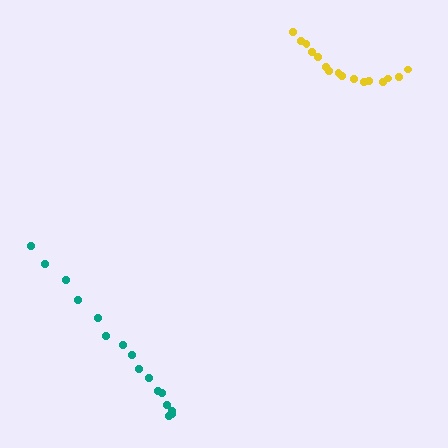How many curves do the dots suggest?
There are 2 distinct paths.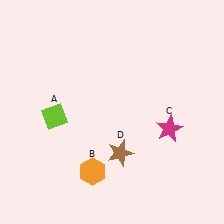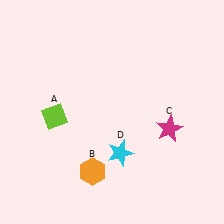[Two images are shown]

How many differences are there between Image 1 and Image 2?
There is 1 difference between the two images.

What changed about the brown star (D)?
In Image 1, D is brown. In Image 2, it changed to cyan.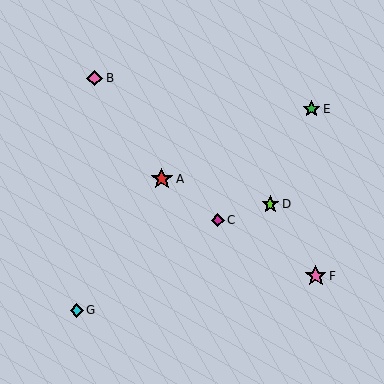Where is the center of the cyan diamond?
The center of the cyan diamond is at (77, 310).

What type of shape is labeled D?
Shape D is a lime star.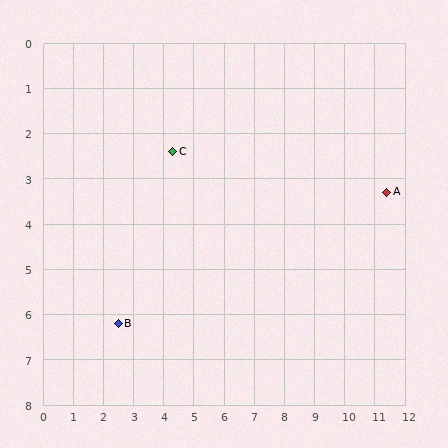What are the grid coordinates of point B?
Point B is at approximately (2.5, 6.2).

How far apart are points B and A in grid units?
Points B and A are about 9.4 grid units apart.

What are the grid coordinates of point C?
Point C is at approximately (4.3, 2.4).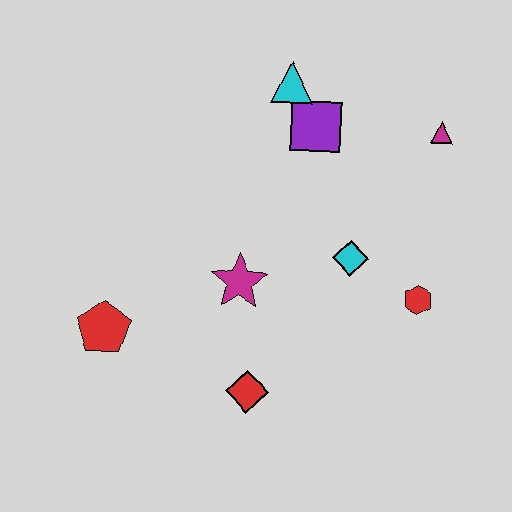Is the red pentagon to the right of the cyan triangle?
No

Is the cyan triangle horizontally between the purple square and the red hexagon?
No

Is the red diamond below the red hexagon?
Yes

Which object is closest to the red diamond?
The magenta star is closest to the red diamond.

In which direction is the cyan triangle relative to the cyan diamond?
The cyan triangle is above the cyan diamond.